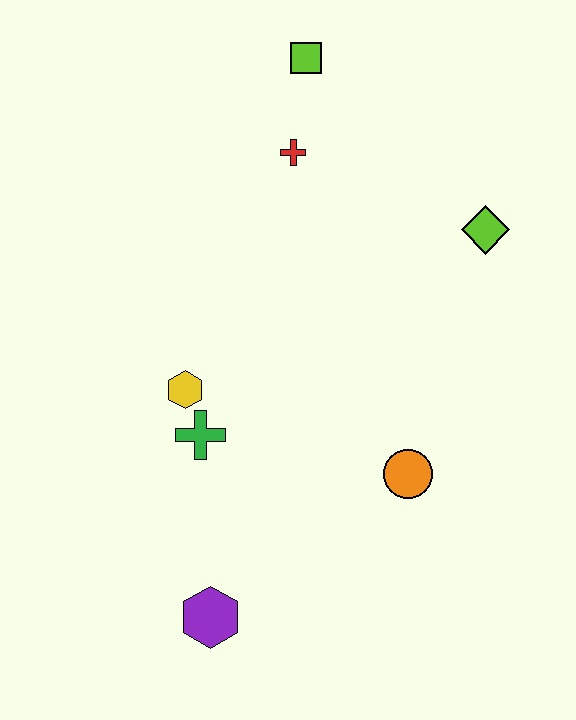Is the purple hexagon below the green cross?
Yes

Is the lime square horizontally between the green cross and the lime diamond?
Yes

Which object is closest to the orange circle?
The green cross is closest to the orange circle.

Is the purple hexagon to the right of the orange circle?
No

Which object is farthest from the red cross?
The purple hexagon is farthest from the red cross.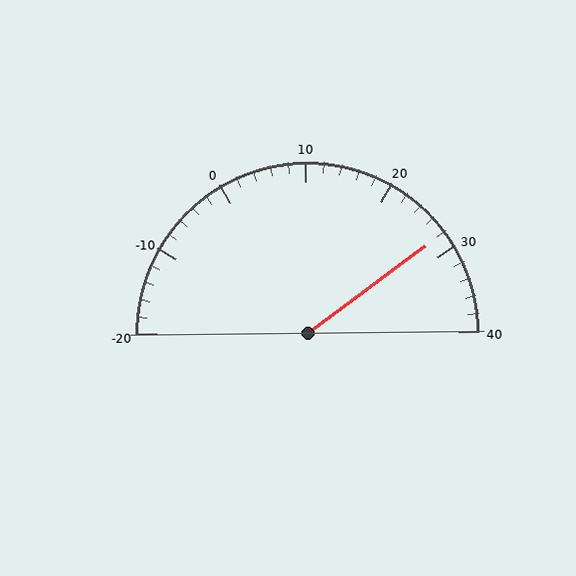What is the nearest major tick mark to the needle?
The nearest major tick mark is 30.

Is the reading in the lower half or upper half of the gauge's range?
The reading is in the upper half of the range (-20 to 40).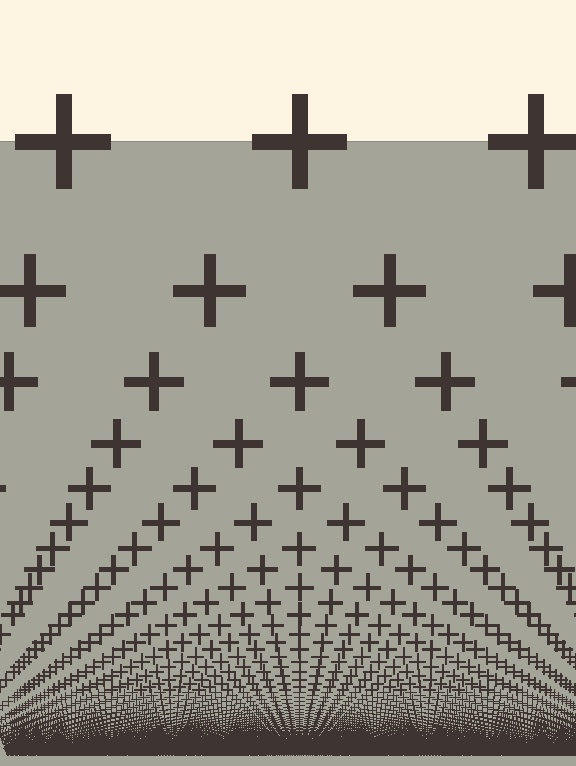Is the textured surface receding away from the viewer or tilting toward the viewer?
The surface appears to tilt toward the viewer. Texture elements get larger and sparser toward the top.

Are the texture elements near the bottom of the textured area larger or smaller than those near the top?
Smaller. The gradient is inverted — elements near the bottom are smaller and denser.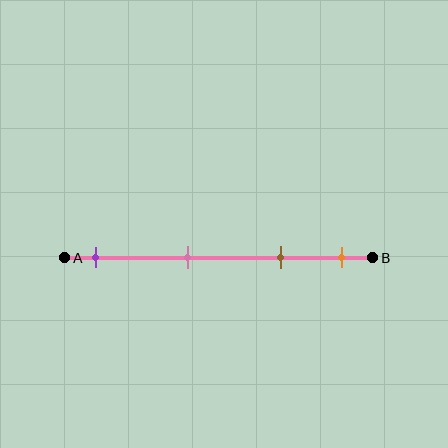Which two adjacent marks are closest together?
The brown and orange marks are the closest adjacent pair.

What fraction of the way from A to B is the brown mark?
The brown mark is approximately 70% (0.7) of the way from A to B.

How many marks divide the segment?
There are 4 marks dividing the segment.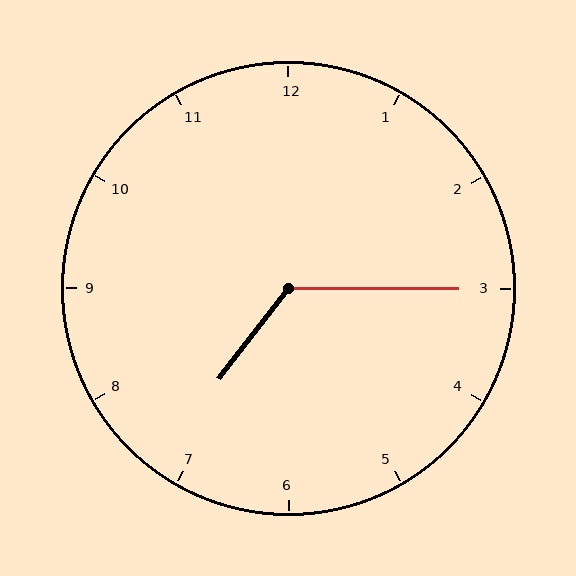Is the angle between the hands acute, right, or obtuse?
It is obtuse.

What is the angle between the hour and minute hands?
Approximately 128 degrees.